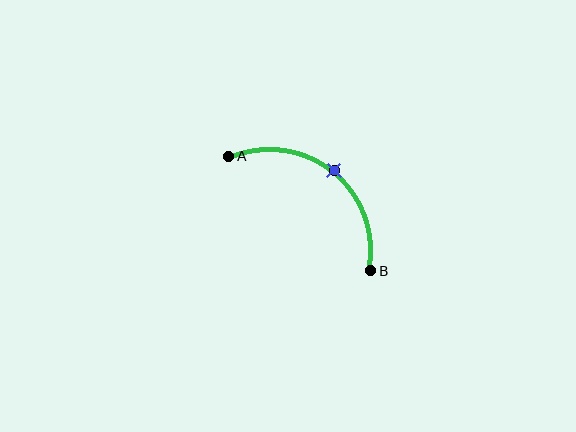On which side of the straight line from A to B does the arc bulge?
The arc bulges above and to the right of the straight line connecting A and B.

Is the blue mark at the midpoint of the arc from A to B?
Yes. The blue mark lies on the arc at equal arc-length from both A and B — it is the arc midpoint.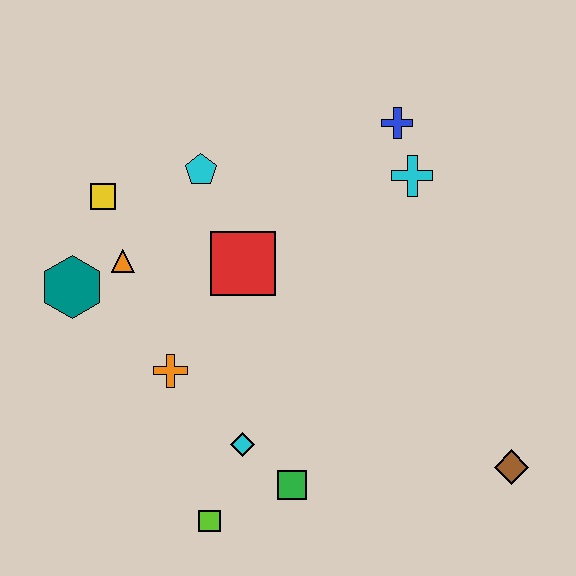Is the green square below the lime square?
No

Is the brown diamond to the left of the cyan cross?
No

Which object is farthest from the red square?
The brown diamond is farthest from the red square.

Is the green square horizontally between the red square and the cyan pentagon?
No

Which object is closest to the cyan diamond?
The green square is closest to the cyan diamond.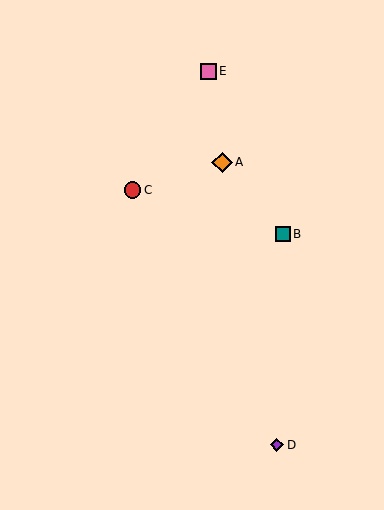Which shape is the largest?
The orange diamond (labeled A) is the largest.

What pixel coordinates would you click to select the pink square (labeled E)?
Click at (208, 71) to select the pink square E.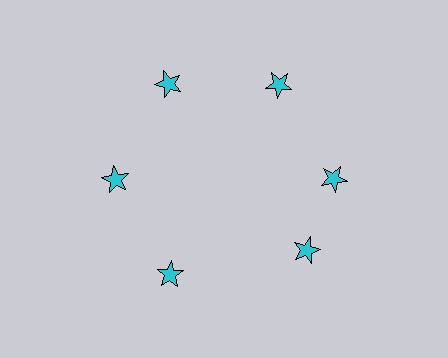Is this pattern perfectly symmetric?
No. The 6 cyan stars are arranged in a ring, but one element near the 5 o'clock position is rotated out of alignment along the ring, breaking the 6-fold rotational symmetry.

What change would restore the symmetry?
The symmetry would be restored by rotating it back into even spacing with its neighbors so that all 6 stars sit at equal angles and equal distance from the center.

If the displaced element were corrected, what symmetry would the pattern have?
It would have 6-fold rotational symmetry — the pattern would map onto itself every 60 degrees.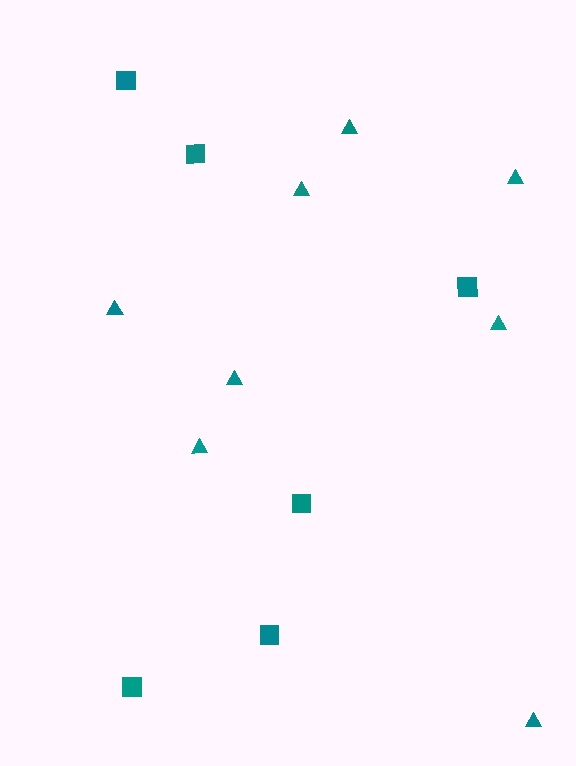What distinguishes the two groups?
There are 2 groups: one group of triangles (8) and one group of squares (6).